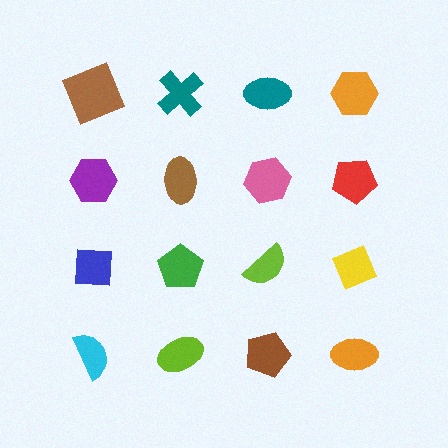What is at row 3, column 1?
A blue square.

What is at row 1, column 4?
An orange hexagon.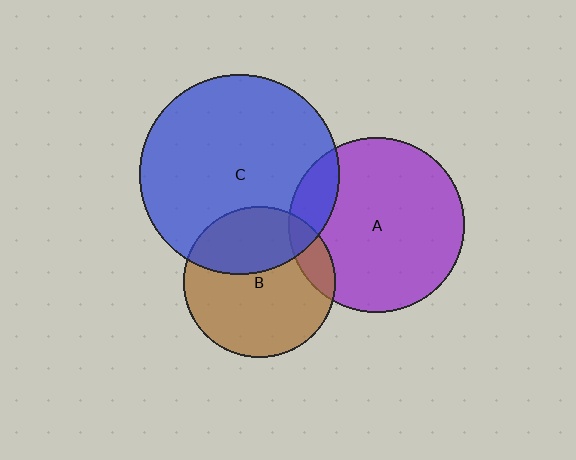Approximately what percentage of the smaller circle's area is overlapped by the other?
Approximately 35%.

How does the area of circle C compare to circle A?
Approximately 1.3 times.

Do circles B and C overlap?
Yes.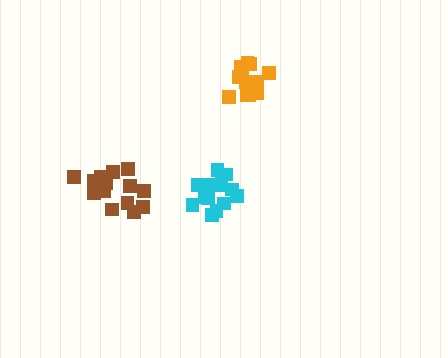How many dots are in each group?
Group 1: 14 dots, Group 2: 16 dots, Group 3: 14 dots (44 total).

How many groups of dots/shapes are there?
There are 3 groups.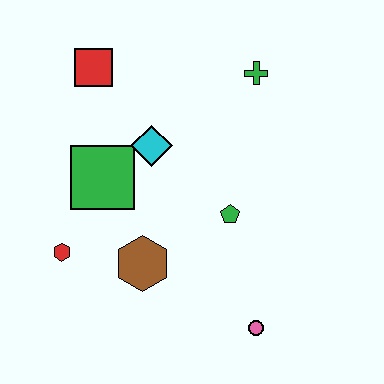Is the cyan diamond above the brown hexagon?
Yes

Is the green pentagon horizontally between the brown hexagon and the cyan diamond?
No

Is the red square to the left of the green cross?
Yes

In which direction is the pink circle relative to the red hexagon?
The pink circle is to the right of the red hexagon.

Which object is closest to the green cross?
The cyan diamond is closest to the green cross.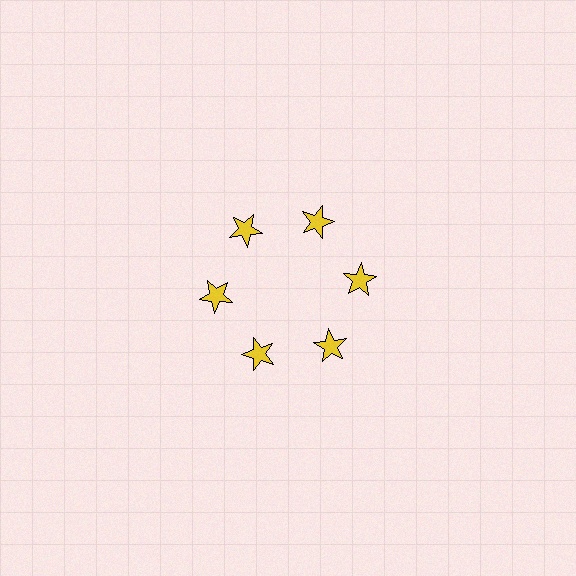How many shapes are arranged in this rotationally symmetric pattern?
There are 6 shapes, arranged in 6 groups of 1.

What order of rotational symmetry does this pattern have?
This pattern has 6-fold rotational symmetry.